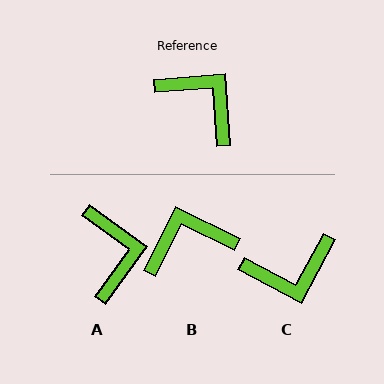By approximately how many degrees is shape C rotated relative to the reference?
Approximately 122 degrees clockwise.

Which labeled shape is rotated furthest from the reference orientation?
C, about 122 degrees away.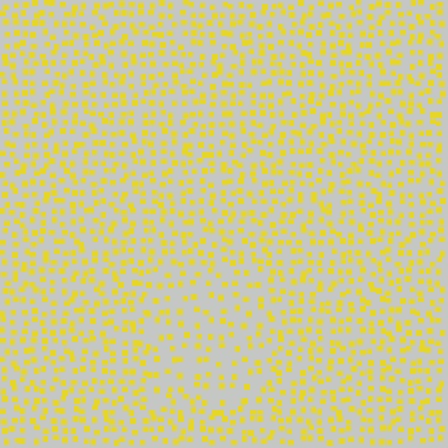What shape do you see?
I see a rectangle.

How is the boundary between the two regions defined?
The boundary is defined by a change in element density (approximately 1.6x ratio). All elements are the same color, size, and shape.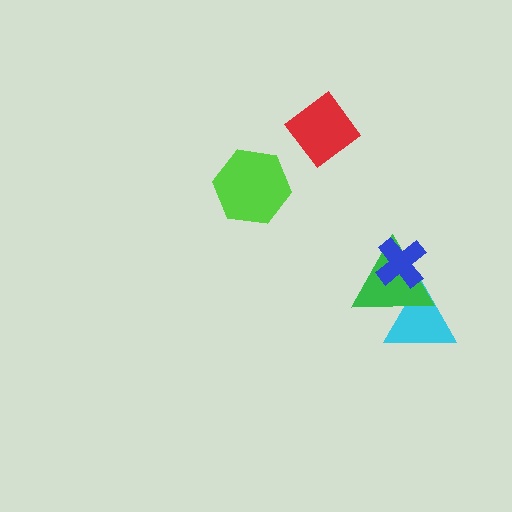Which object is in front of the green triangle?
The blue cross is in front of the green triangle.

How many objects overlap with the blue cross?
2 objects overlap with the blue cross.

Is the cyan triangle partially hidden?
Yes, it is partially covered by another shape.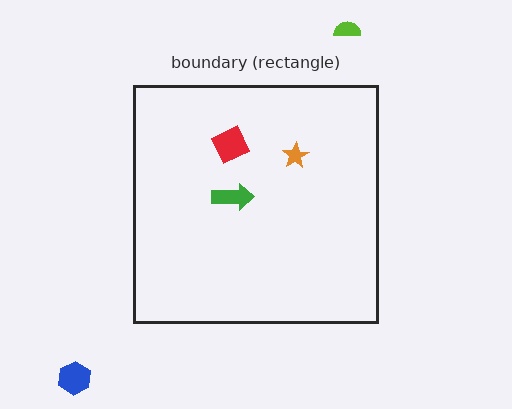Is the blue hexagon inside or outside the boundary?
Outside.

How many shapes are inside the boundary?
3 inside, 2 outside.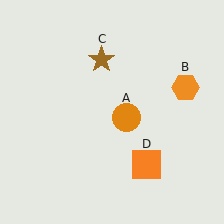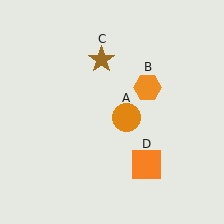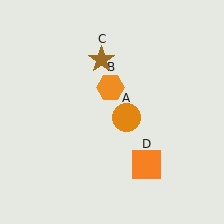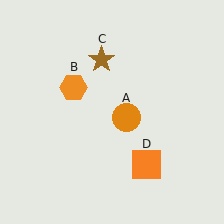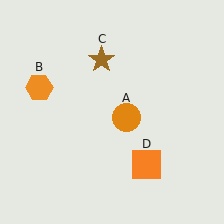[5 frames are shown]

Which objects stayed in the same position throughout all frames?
Orange circle (object A) and brown star (object C) and orange square (object D) remained stationary.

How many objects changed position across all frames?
1 object changed position: orange hexagon (object B).